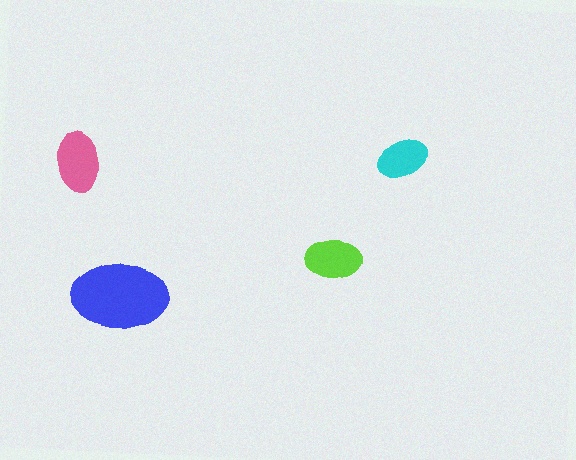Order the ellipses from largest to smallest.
the blue one, the pink one, the lime one, the cyan one.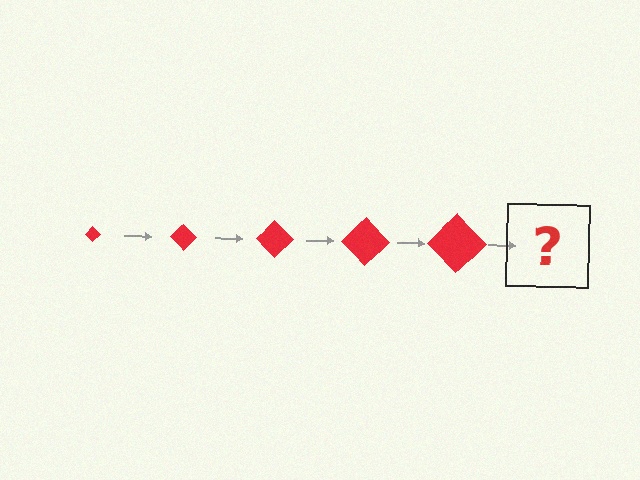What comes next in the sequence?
The next element should be a red diamond, larger than the previous one.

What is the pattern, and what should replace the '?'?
The pattern is that the diamond gets progressively larger each step. The '?' should be a red diamond, larger than the previous one.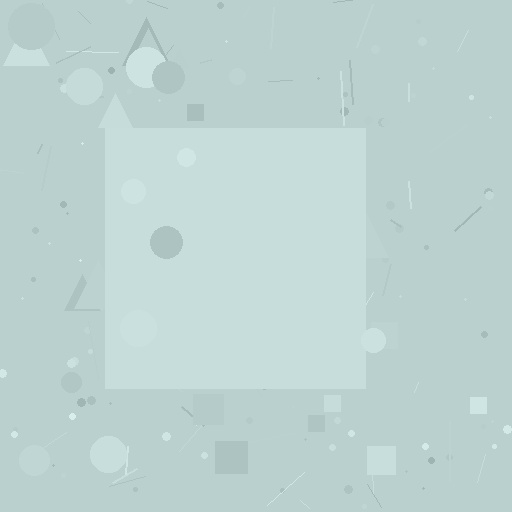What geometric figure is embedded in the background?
A square is embedded in the background.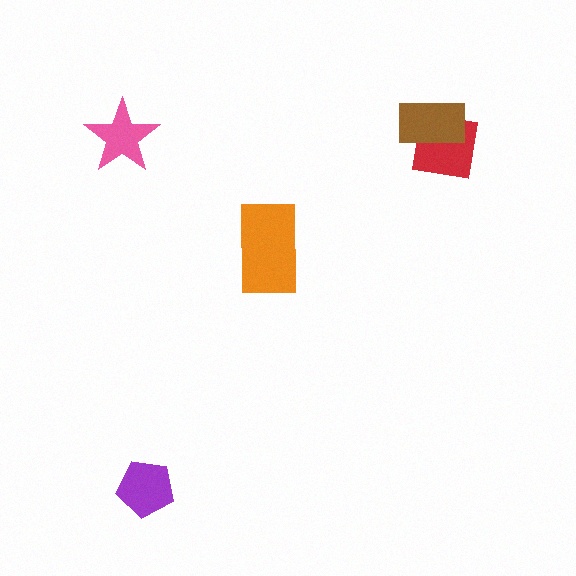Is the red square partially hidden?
Yes, it is partially covered by another shape.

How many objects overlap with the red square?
1 object overlaps with the red square.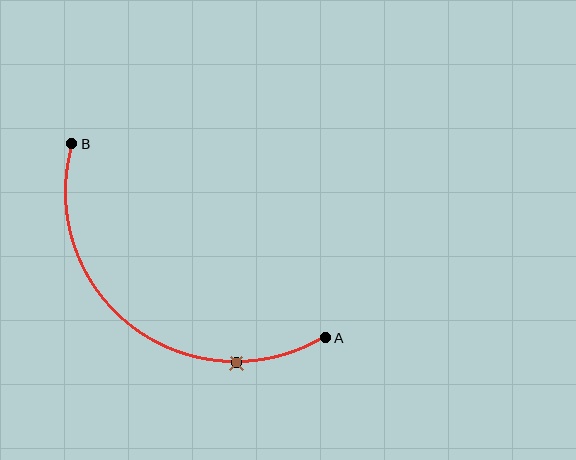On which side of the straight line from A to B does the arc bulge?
The arc bulges below and to the left of the straight line connecting A and B.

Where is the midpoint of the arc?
The arc midpoint is the point on the curve farthest from the straight line joining A and B. It sits below and to the left of that line.